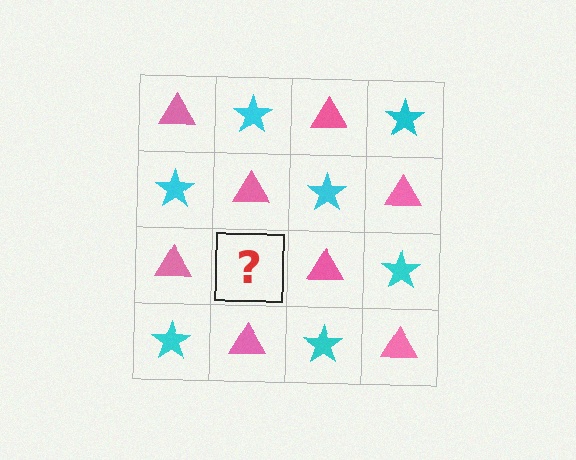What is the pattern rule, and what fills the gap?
The rule is that it alternates pink triangle and cyan star in a checkerboard pattern. The gap should be filled with a cyan star.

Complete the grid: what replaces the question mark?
The question mark should be replaced with a cyan star.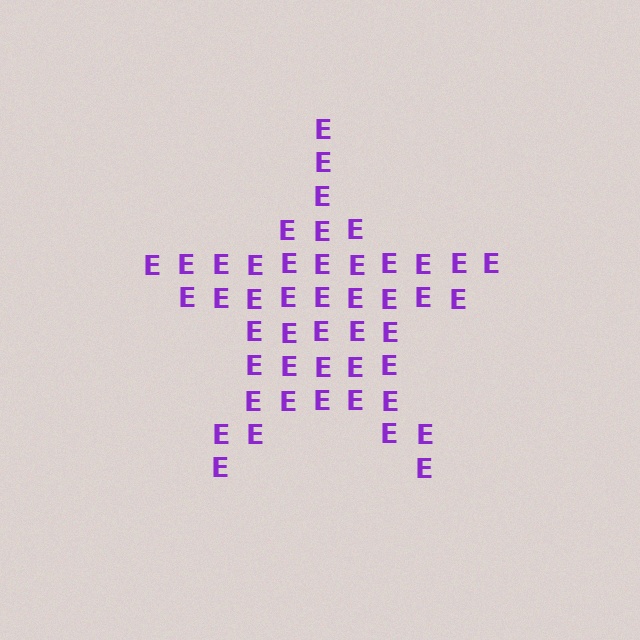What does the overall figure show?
The overall figure shows a star.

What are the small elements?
The small elements are letter E's.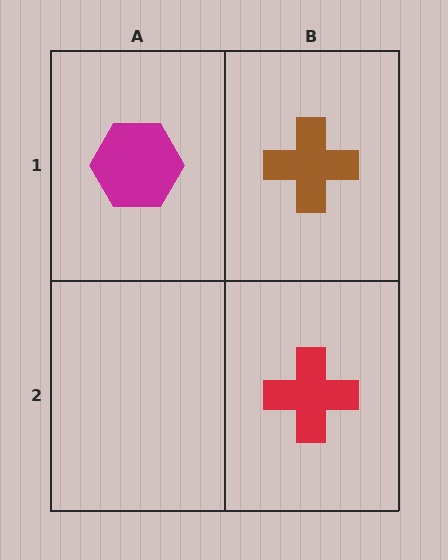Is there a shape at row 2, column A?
No, that cell is empty.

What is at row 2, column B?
A red cross.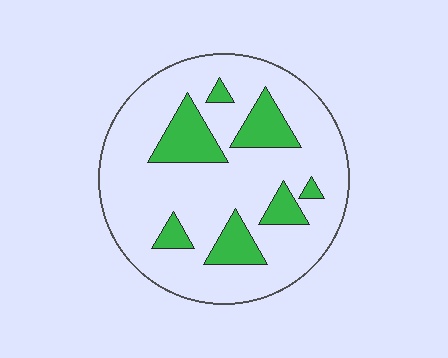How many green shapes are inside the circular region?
7.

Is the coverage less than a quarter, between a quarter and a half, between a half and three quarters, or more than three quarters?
Less than a quarter.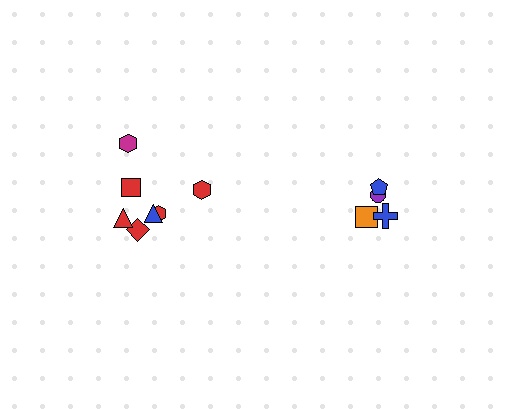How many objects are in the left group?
There are 7 objects.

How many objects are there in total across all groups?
There are 11 objects.